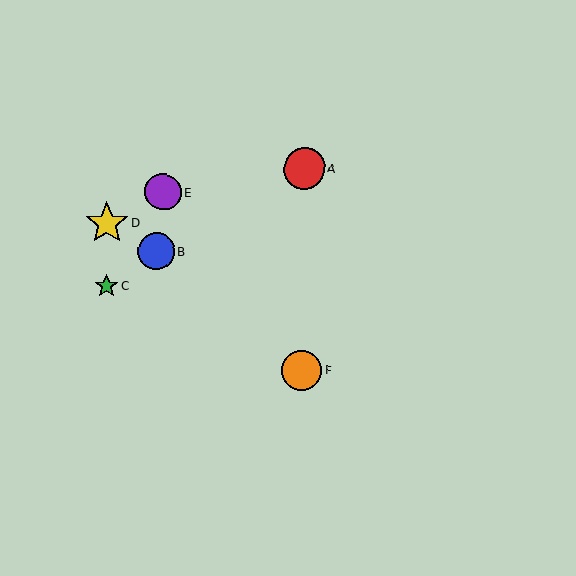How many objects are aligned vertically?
2 objects (A, F) are aligned vertically.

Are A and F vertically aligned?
Yes, both are at x≈304.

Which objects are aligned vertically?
Objects A, F are aligned vertically.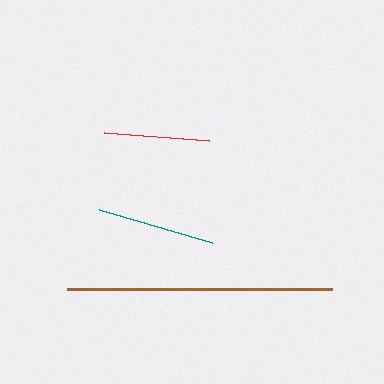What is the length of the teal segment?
The teal segment is approximately 118 pixels long.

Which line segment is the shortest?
The red line is the shortest at approximately 106 pixels.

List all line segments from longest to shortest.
From longest to shortest: brown, teal, red.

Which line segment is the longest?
The brown line is the longest at approximately 264 pixels.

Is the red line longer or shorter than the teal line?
The teal line is longer than the red line.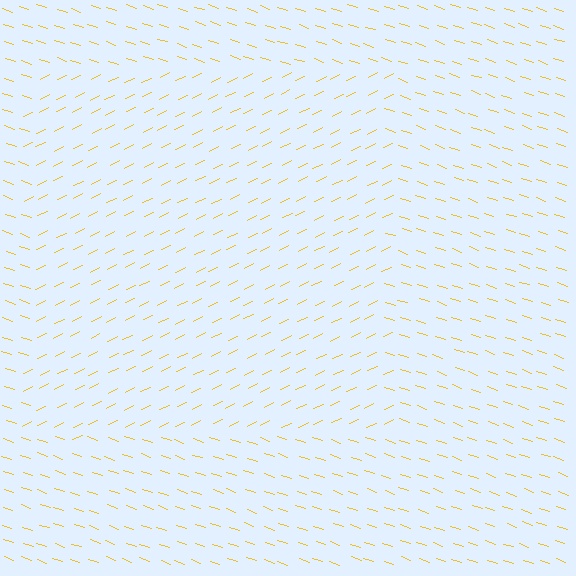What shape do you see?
I see a rectangle.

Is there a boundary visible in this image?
Yes, there is a texture boundary formed by a change in line orientation.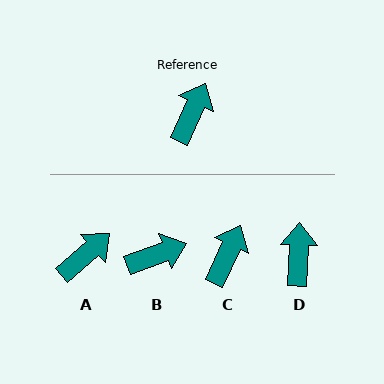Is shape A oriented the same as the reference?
No, it is off by about 24 degrees.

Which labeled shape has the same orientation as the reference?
C.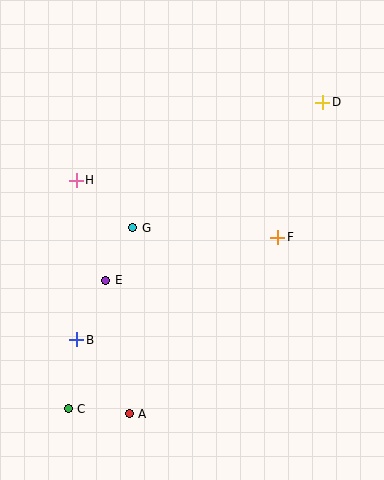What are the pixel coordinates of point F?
Point F is at (278, 237).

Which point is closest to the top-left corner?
Point H is closest to the top-left corner.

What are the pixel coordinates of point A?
Point A is at (129, 414).